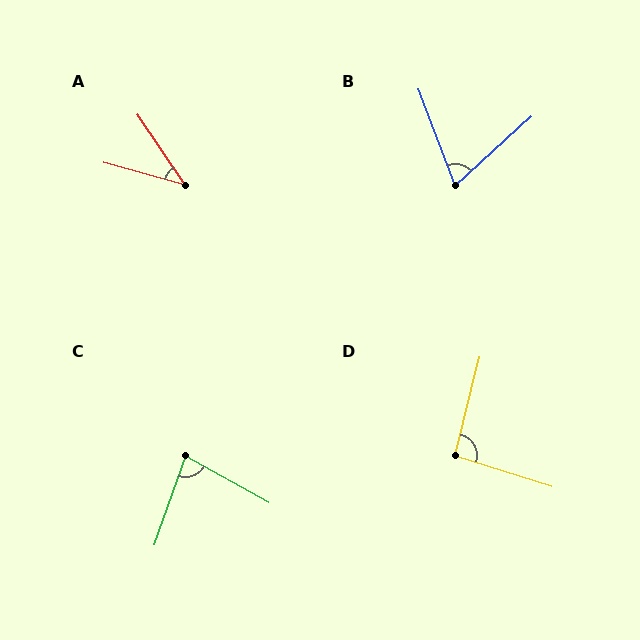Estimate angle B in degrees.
Approximately 68 degrees.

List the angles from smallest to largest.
A (41°), B (68°), C (81°), D (94°).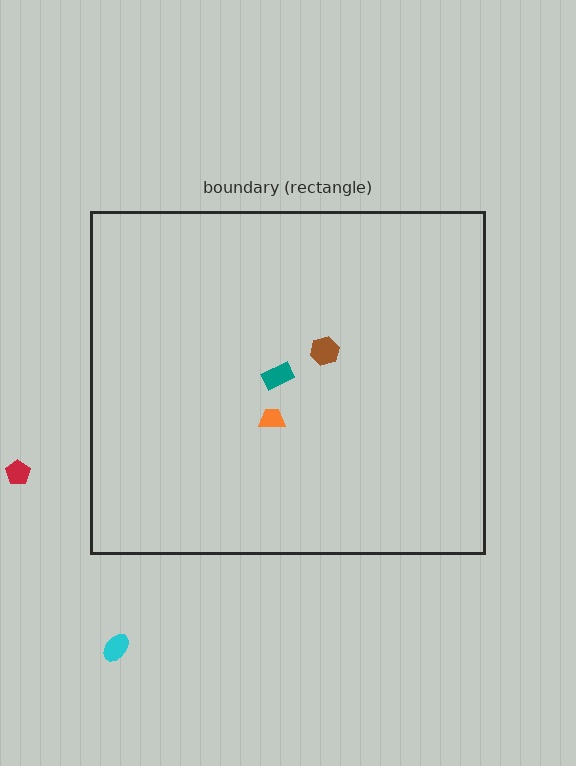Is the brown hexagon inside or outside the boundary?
Inside.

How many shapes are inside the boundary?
3 inside, 2 outside.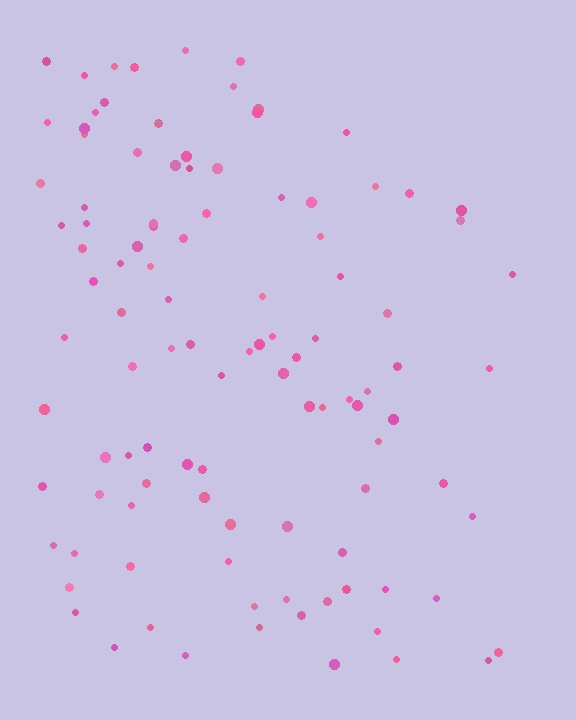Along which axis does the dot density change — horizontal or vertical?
Horizontal.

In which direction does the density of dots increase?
From right to left, with the left side densest.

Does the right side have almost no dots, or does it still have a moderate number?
Still a moderate number, just noticeably fewer than the left.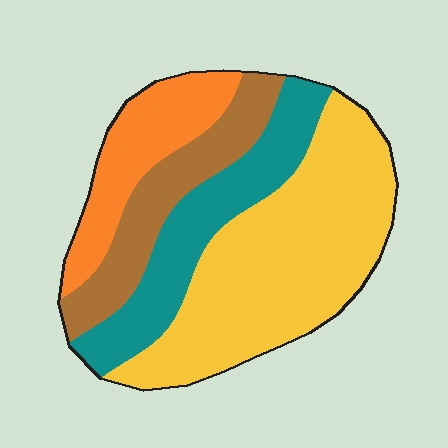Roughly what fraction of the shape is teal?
Teal covers roughly 20% of the shape.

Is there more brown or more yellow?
Yellow.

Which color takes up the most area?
Yellow, at roughly 45%.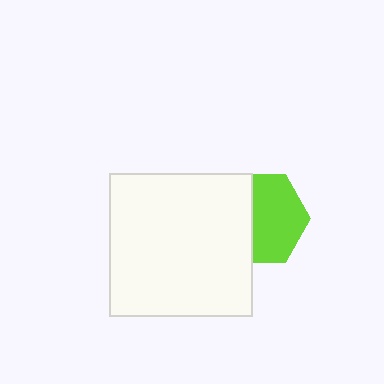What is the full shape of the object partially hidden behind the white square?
The partially hidden object is a lime hexagon.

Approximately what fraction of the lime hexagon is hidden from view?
Roughly 42% of the lime hexagon is hidden behind the white square.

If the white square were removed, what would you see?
You would see the complete lime hexagon.